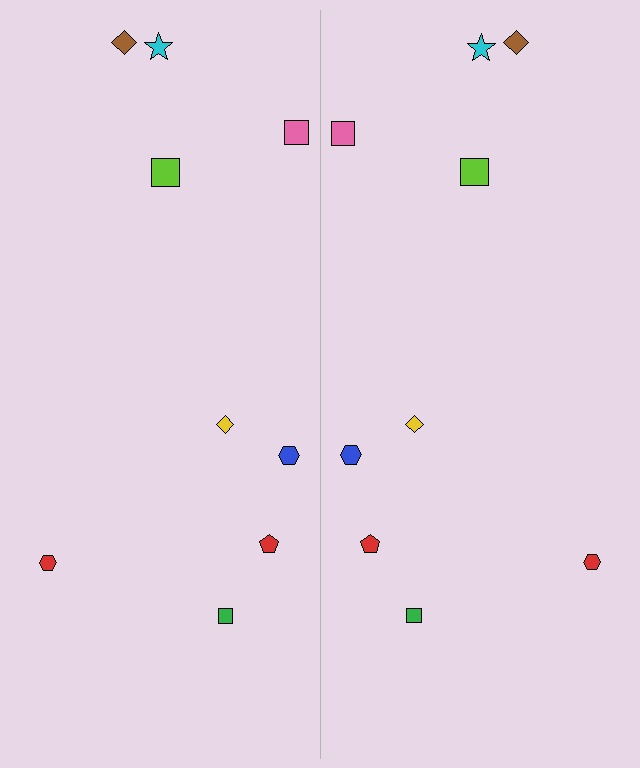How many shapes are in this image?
There are 18 shapes in this image.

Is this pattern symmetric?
Yes, this pattern has bilateral (reflection) symmetry.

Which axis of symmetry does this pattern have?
The pattern has a vertical axis of symmetry running through the center of the image.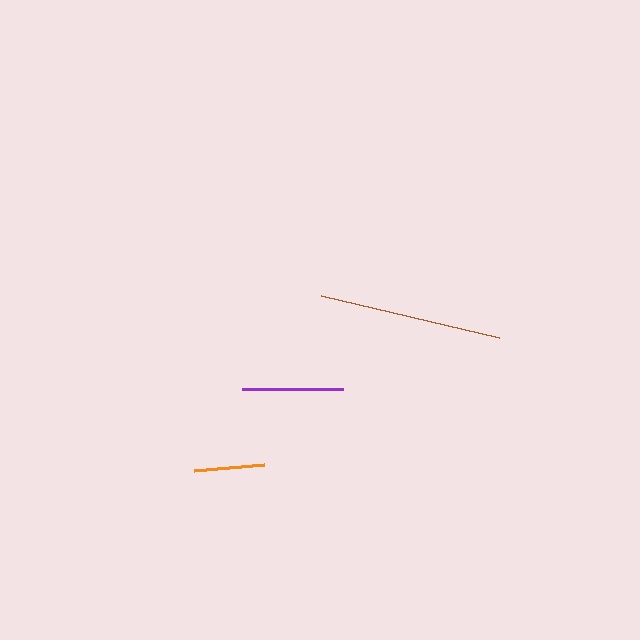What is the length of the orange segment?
The orange segment is approximately 71 pixels long.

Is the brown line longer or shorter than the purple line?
The brown line is longer than the purple line.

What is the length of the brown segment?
The brown segment is approximately 182 pixels long.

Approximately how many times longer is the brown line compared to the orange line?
The brown line is approximately 2.6 times the length of the orange line.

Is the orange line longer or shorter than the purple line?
The purple line is longer than the orange line.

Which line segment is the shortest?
The orange line is the shortest at approximately 71 pixels.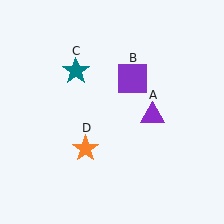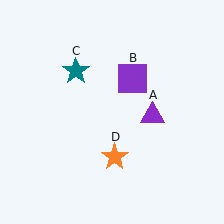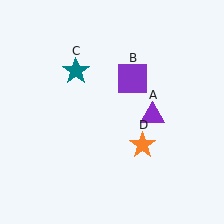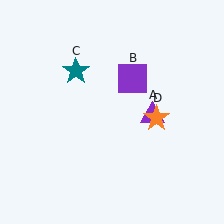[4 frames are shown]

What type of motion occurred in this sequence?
The orange star (object D) rotated counterclockwise around the center of the scene.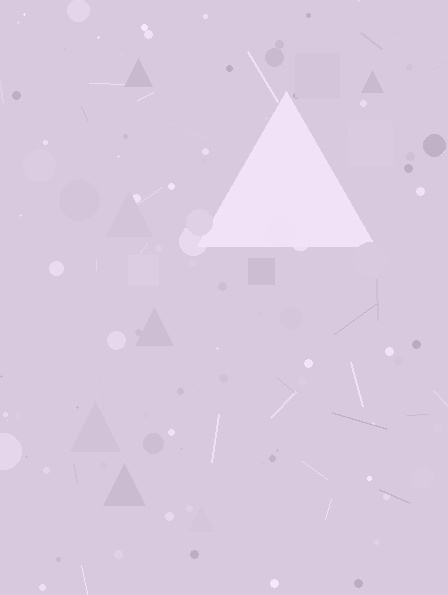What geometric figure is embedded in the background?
A triangle is embedded in the background.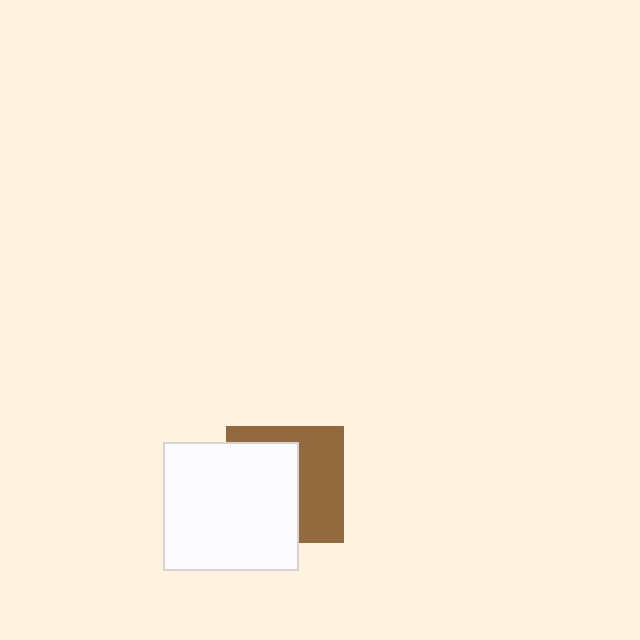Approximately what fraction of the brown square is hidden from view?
Roughly 54% of the brown square is hidden behind the white rectangle.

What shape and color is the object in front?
The object in front is a white rectangle.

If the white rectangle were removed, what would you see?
You would see the complete brown square.